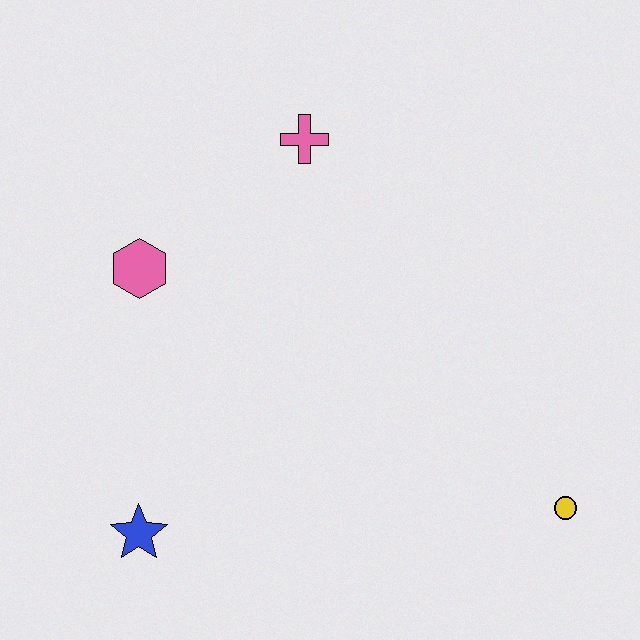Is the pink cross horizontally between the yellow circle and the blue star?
Yes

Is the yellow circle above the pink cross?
No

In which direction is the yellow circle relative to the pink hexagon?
The yellow circle is to the right of the pink hexagon.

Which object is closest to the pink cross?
The pink hexagon is closest to the pink cross.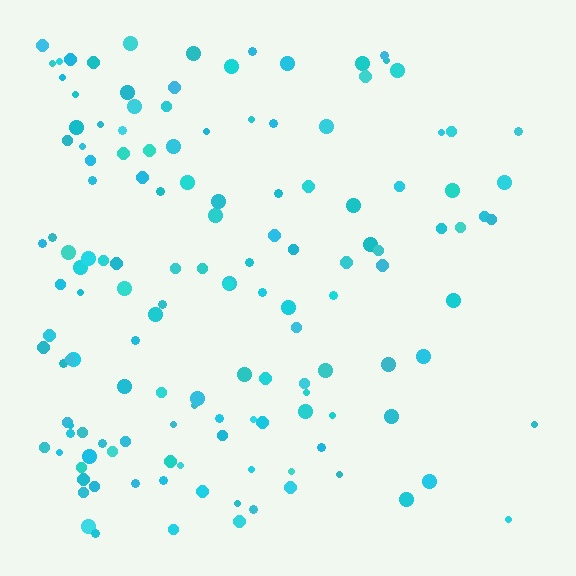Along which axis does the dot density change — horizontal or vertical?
Horizontal.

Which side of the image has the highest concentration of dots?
The left.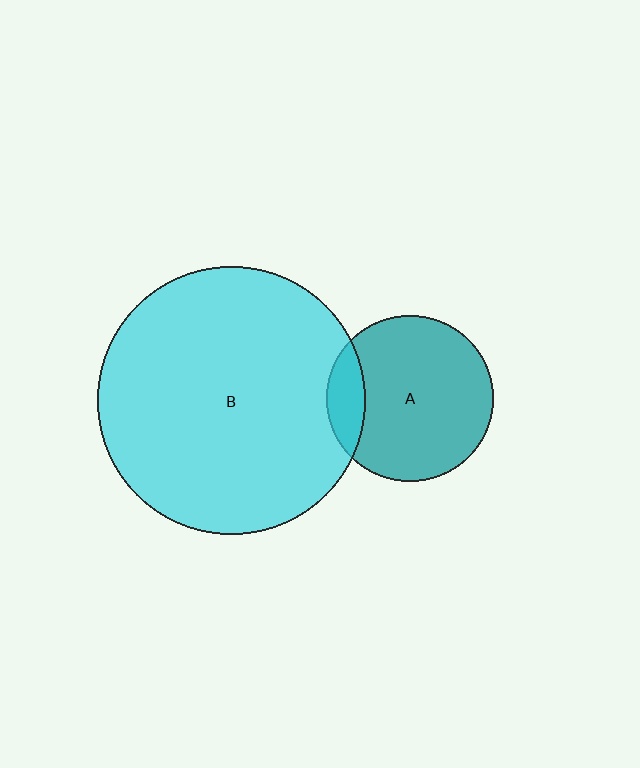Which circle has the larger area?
Circle B (cyan).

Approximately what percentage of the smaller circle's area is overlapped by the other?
Approximately 15%.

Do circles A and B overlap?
Yes.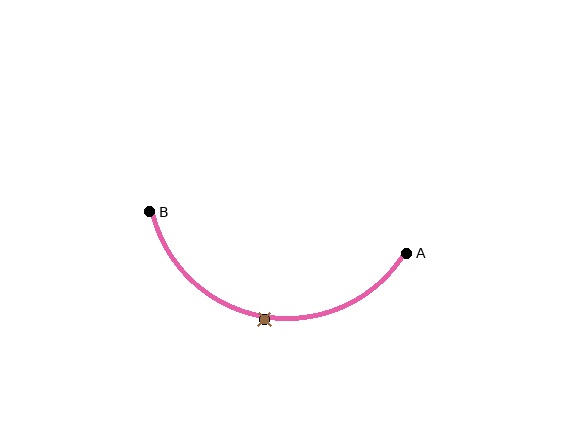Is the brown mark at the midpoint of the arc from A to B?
Yes. The brown mark lies on the arc at equal arc-length from both A and B — it is the arc midpoint.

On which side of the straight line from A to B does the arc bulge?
The arc bulges below the straight line connecting A and B.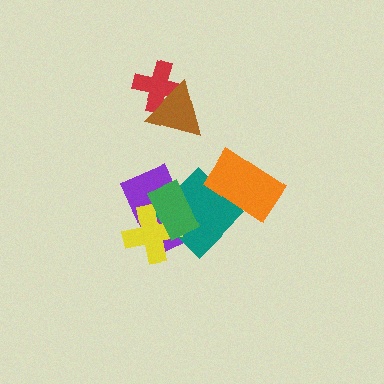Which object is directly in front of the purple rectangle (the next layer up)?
The teal diamond is directly in front of the purple rectangle.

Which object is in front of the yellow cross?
The green rectangle is in front of the yellow cross.